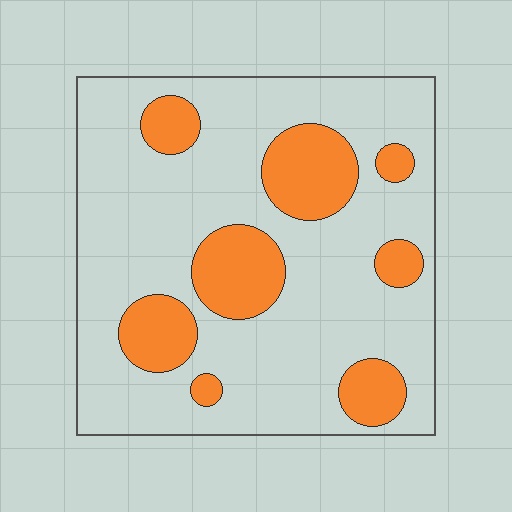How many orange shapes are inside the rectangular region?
8.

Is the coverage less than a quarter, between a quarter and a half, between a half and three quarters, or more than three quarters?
Less than a quarter.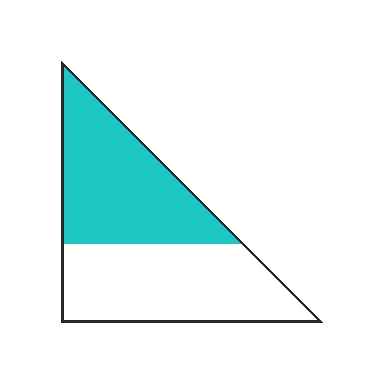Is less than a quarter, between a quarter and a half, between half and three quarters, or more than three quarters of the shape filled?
Between a quarter and a half.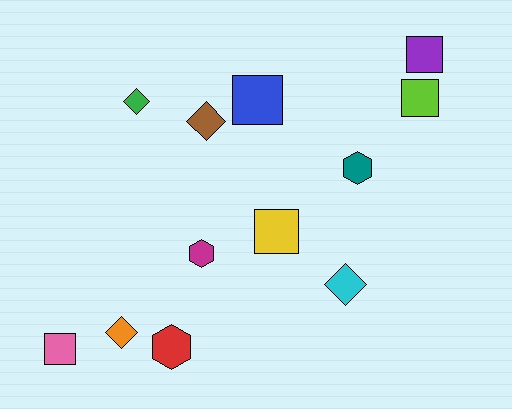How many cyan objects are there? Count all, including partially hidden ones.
There is 1 cyan object.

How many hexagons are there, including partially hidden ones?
There are 3 hexagons.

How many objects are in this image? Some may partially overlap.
There are 12 objects.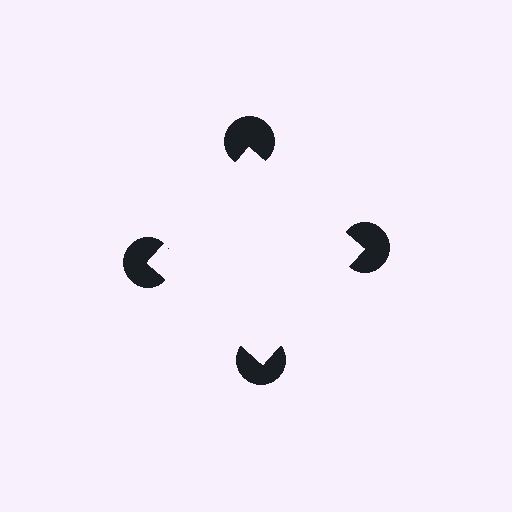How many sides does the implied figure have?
4 sides.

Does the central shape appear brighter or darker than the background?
It typically appears slightly brighter than the background, even though no actual brightness change is drawn.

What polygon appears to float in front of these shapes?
An illusory square — its edges are inferred from the aligned wedge cuts in the pac-man discs, not physically drawn.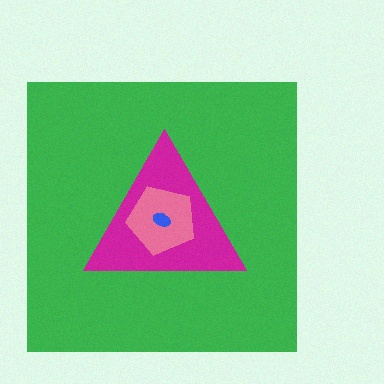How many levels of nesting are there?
4.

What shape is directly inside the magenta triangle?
The pink pentagon.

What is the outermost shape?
The green square.